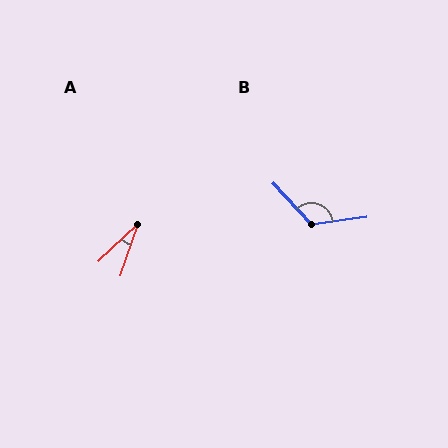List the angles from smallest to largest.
A (28°), B (125°).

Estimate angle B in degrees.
Approximately 125 degrees.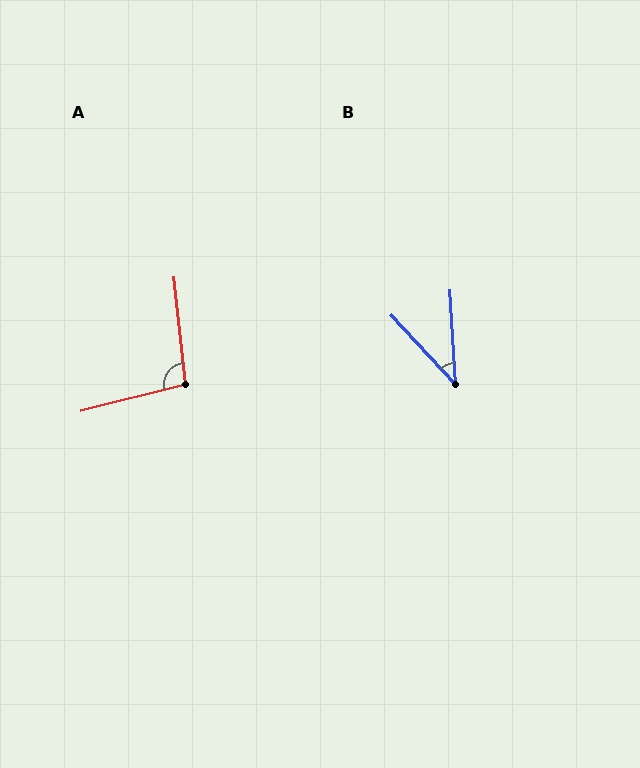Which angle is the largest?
A, at approximately 98 degrees.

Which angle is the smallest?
B, at approximately 40 degrees.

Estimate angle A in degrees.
Approximately 98 degrees.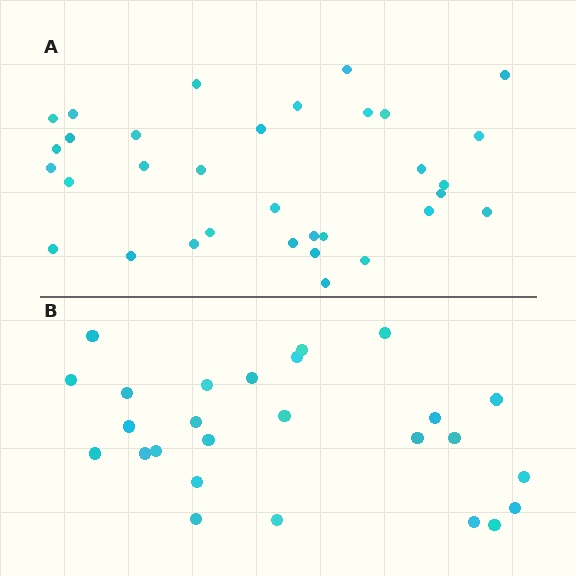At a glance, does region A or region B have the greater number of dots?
Region A (the top region) has more dots.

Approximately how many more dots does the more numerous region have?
Region A has roughly 8 or so more dots than region B.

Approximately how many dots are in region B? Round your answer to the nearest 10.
About 30 dots. (The exact count is 26, which rounds to 30.)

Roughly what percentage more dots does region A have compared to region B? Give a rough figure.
About 25% more.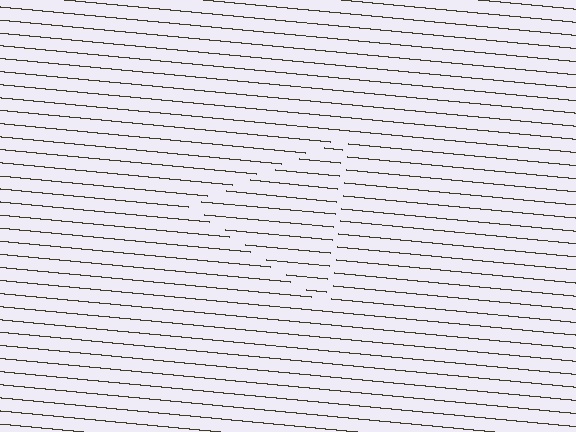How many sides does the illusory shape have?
3 sides — the line-ends trace a triangle.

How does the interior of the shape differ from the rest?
The interior of the shape contains the same grating, shifted by half a period — the contour is defined by the phase discontinuity where line-ends from the inner and outer gratings abut.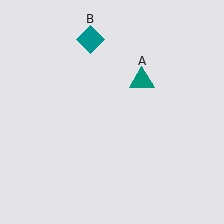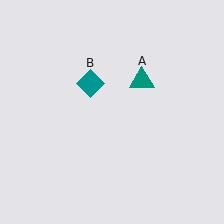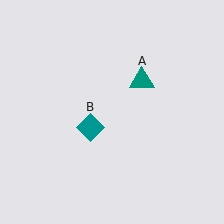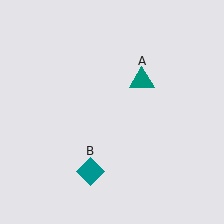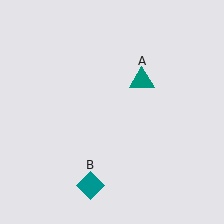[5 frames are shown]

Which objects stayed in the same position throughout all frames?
Teal triangle (object A) remained stationary.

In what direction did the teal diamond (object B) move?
The teal diamond (object B) moved down.